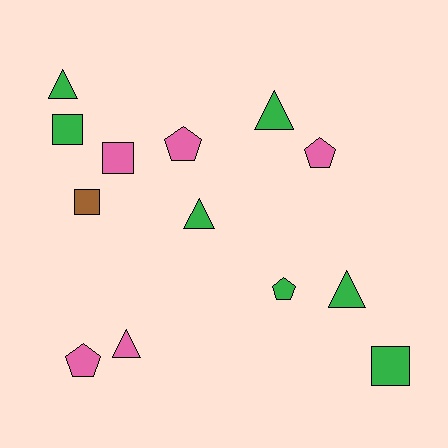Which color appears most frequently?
Green, with 7 objects.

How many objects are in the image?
There are 13 objects.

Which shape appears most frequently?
Triangle, with 5 objects.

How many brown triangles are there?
There are no brown triangles.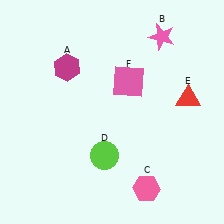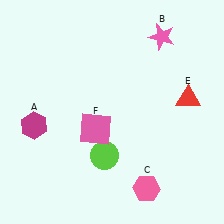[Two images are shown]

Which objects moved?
The objects that moved are: the magenta hexagon (A), the pink square (F).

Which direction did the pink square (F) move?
The pink square (F) moved down.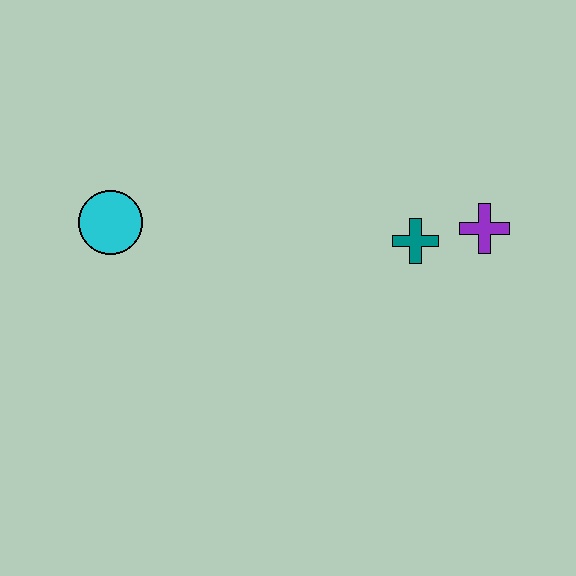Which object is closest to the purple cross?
The teal cross is closest to the purple cross.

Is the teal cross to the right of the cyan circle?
Yes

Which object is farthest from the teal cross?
The cyan circle is farthest from the teal cross.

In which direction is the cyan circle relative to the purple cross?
The cyan circle is to the left of the purple cross.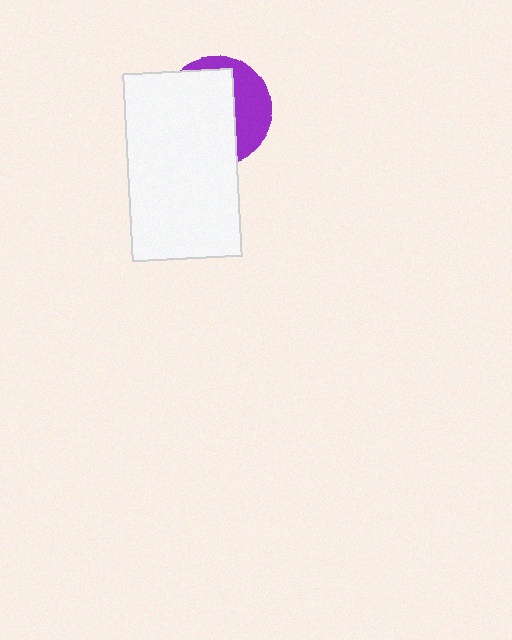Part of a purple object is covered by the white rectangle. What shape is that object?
It is a circle.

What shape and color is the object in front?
The object in front is a white rectangle.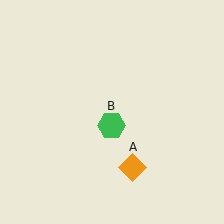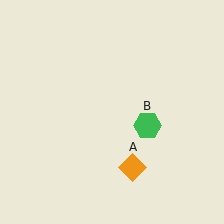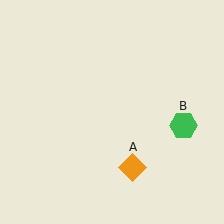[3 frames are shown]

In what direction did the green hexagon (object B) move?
The green hexagon (object B) moved right.